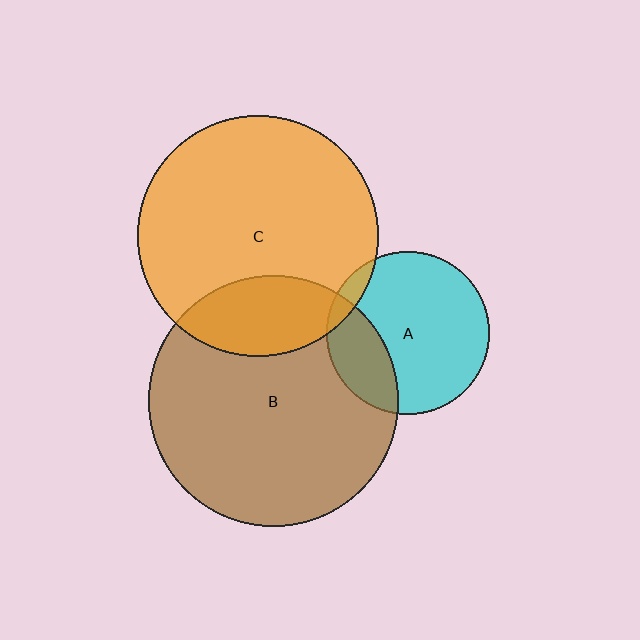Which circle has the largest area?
Circle B (brown).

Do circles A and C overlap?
Yes.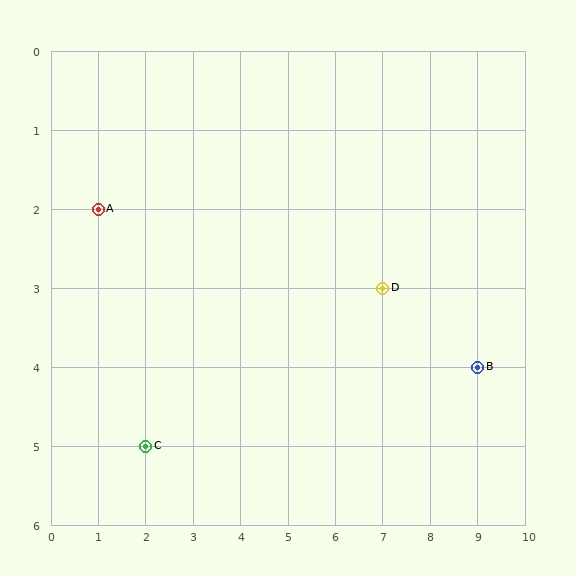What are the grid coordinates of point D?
Point D is at grid coordinates (7, 3).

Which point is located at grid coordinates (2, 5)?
Point C is at (2, 5).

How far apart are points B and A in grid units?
Points B and A are 8 columns and 2 rows apart (about 8.2 grid units diagonally).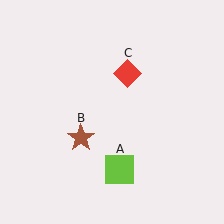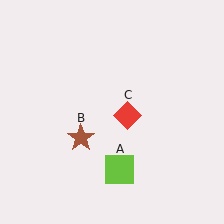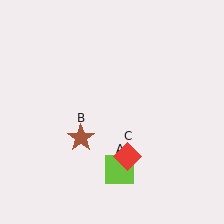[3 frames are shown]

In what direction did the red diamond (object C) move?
The red diamond (object C) moved down.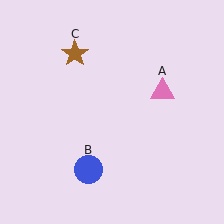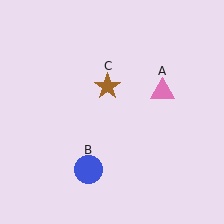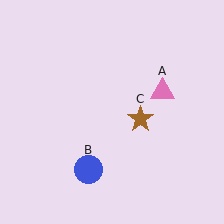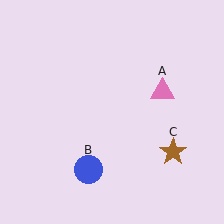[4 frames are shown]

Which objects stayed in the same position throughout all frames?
Pink triangle (object A) and blue circle (object B) remained stationary.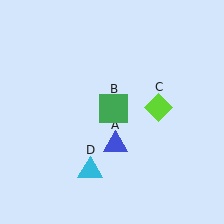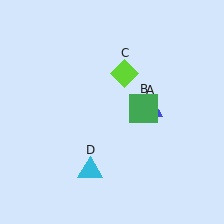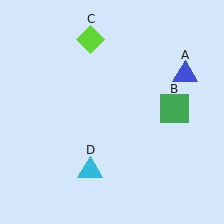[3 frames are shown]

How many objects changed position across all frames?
3 objects changed position: blue triangle (object A), green square (object B), lime diamond (object C).